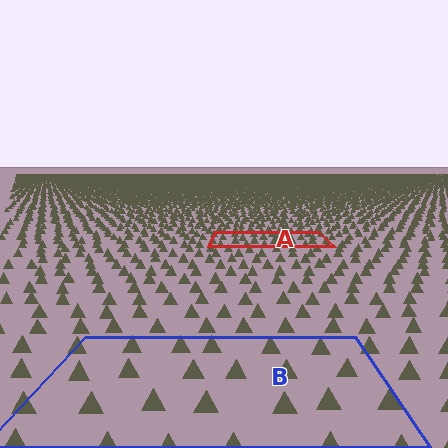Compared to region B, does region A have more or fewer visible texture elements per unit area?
Region A has more texture elements per unit area — they are packed more densely because it is farther away.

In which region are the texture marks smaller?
The texture marks are smaller in region A, because it is farther away.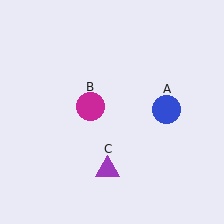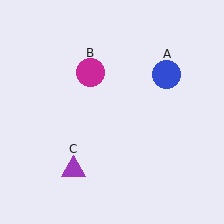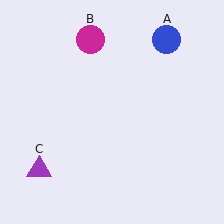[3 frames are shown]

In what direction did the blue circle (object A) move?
The blue circle (object A) moved up.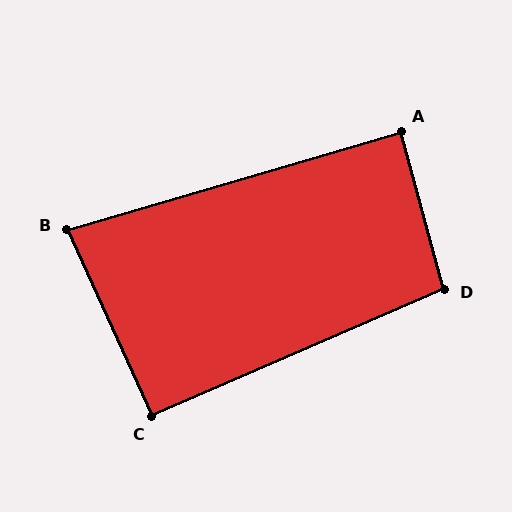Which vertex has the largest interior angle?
D, at approximately 98 degrees.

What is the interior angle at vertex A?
Approximately 89 degrees (approximately right).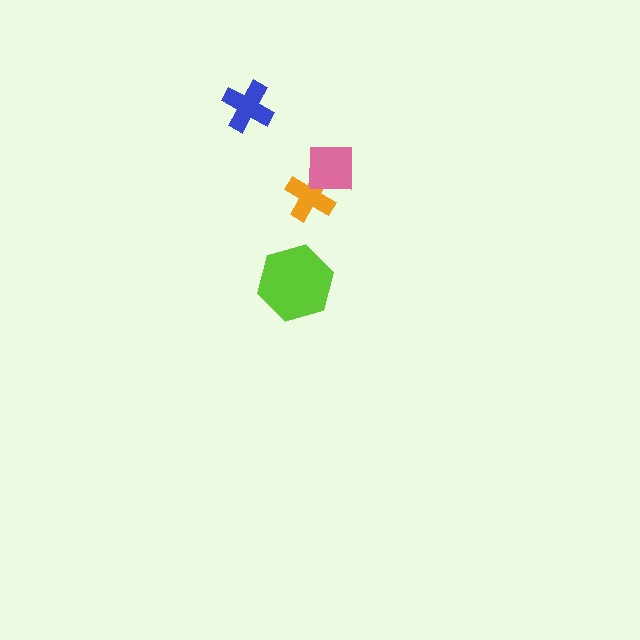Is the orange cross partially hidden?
Yes, it is partially covered by another shape.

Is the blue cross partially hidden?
No, no other shape covers it.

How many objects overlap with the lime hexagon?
0 objects overlap with the lime hexagon.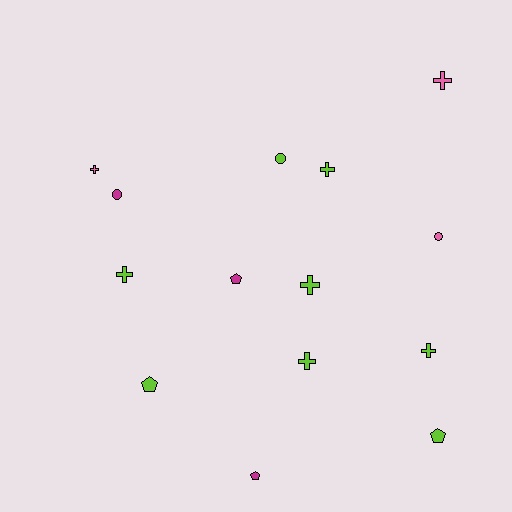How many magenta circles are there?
There is 1 magenta circle.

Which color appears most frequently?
Lime, with 8 objects.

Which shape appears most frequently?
Cross, with 7 objects.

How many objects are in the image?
There are 14 objects.